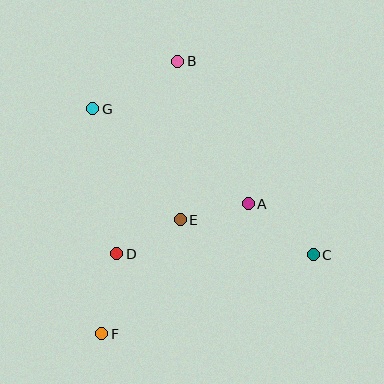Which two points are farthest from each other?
Points B and F are farthest from each other.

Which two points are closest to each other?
Points A and E are closest to each other.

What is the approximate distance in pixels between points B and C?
The distance between B and C is approximately 236 pixels.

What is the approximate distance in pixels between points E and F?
The distance between E and F is approximately 138 pixels.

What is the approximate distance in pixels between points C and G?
The distance between C and G is approximately 265 pixels.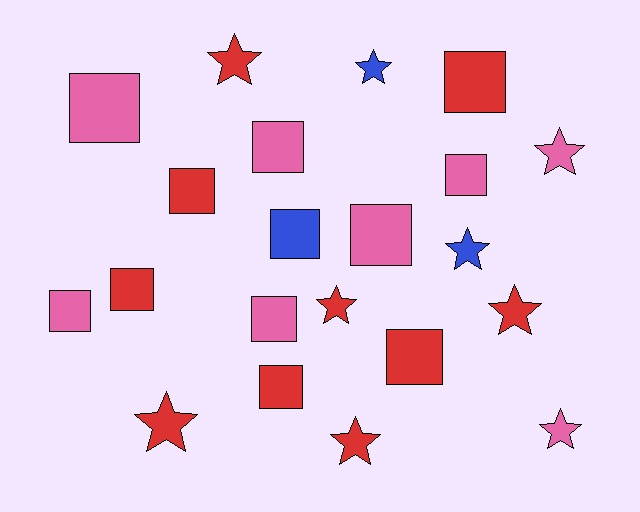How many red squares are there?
There are 5 red squares.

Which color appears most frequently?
Red, with 10 objects.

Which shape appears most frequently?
Square, with 12 objects.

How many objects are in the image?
There are 21 objects.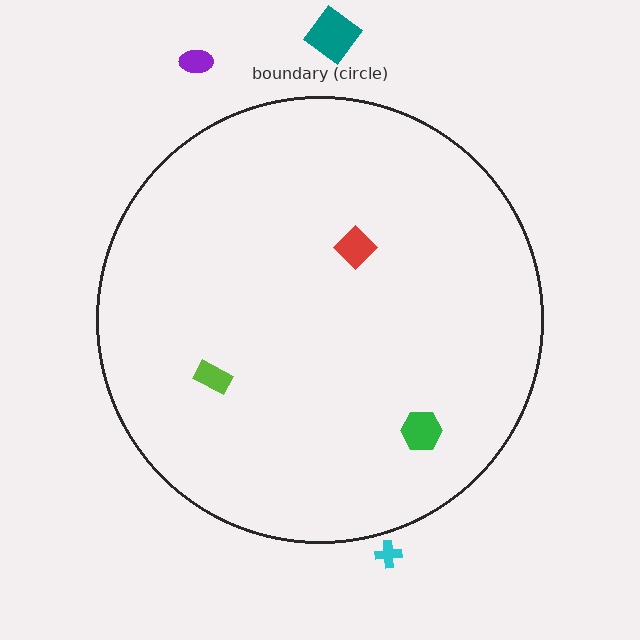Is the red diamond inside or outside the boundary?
Inside.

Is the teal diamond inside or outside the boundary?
Outside.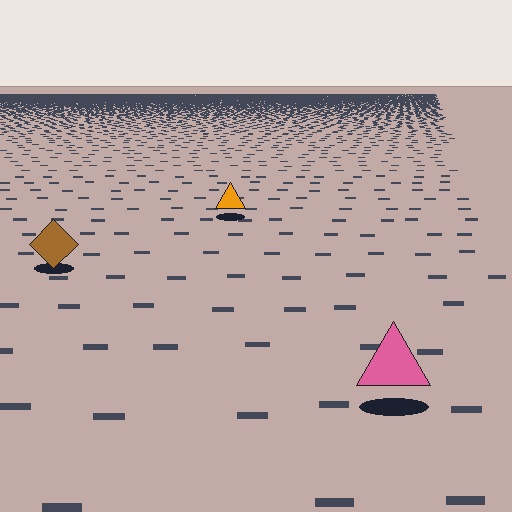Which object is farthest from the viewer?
The orange triangle is farthest from the viewer. It appears smaller and the ground texture around it is denser.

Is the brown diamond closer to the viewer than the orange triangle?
Yes. The brown diamond is closer — you can tell from the texture gradient: the ground texture is coarser near it.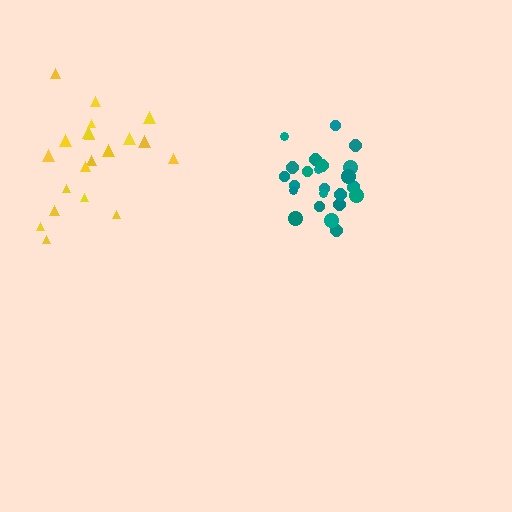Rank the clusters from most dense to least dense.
teal, yellow.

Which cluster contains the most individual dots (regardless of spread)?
Teal (25).